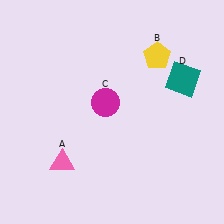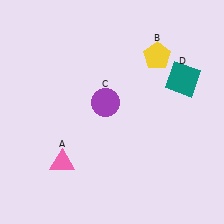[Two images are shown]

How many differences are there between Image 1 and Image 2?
There is 1 difference between the two images.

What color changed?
The circle (C) changed from magenta in Image 1 to purple in Image 2.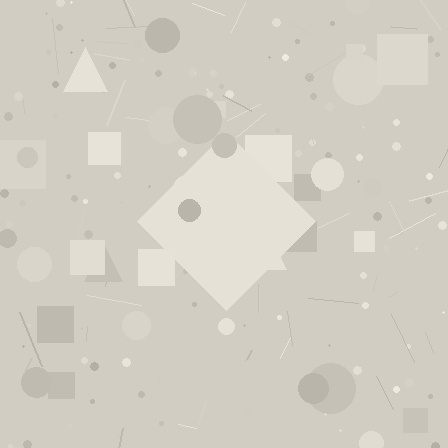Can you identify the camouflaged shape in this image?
The camouflaged shape is a diamond.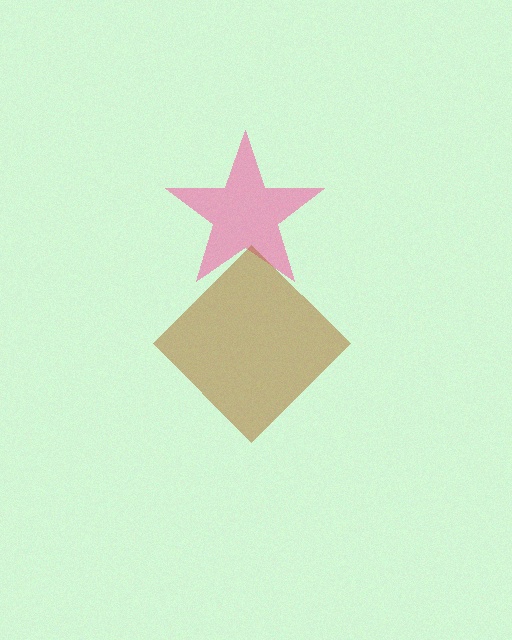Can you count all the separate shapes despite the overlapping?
Yes, there are 2 separate shapes.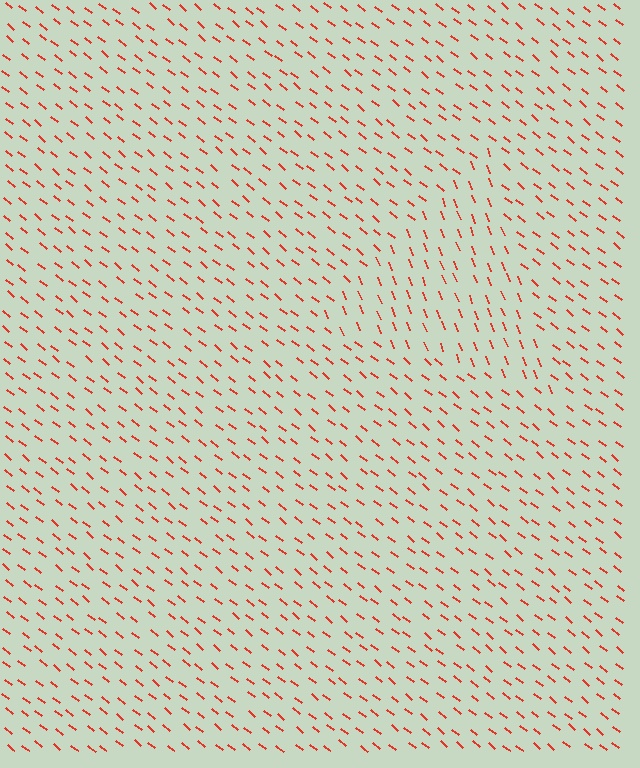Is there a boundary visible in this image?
Yes, there is a texture boundary formed by a change in line orientation.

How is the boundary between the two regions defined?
The boundary is defined purely by a change in line orientation (approximately 31 degrees difference). All lines are the same color and thickness.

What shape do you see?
I see a triangle.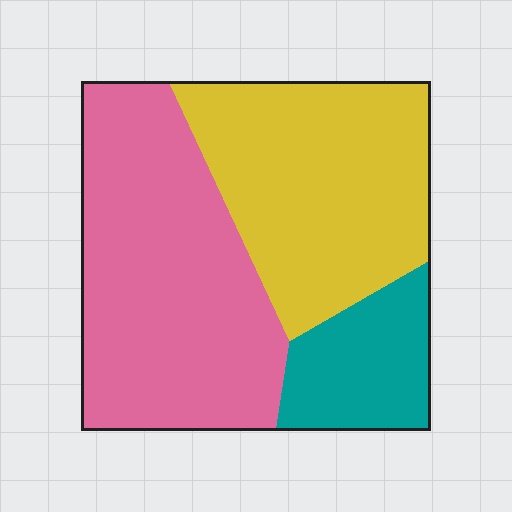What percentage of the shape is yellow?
Yellow covers 38% of the shape.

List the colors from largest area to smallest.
From largest to smallest: pink, yellow, teal.